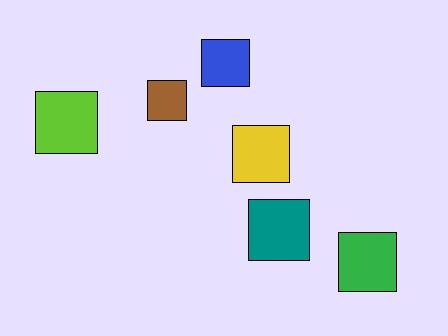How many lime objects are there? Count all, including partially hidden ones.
There is 1 lime object.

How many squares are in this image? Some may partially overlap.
There are 6 squares.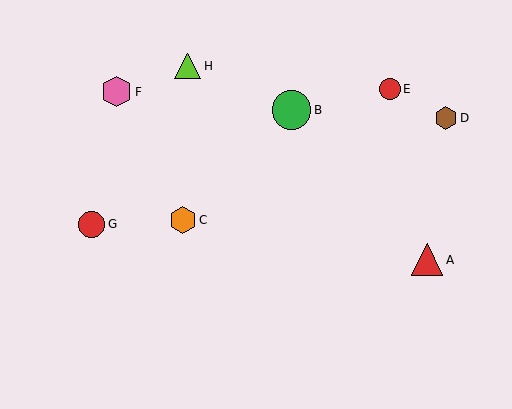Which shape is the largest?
The green circle (labeled B) is the largest.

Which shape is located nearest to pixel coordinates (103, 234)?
The red circle (labeled G) at (92, 224) is nearest to that location.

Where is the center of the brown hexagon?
The center of the brown hexagon is at (446, 118).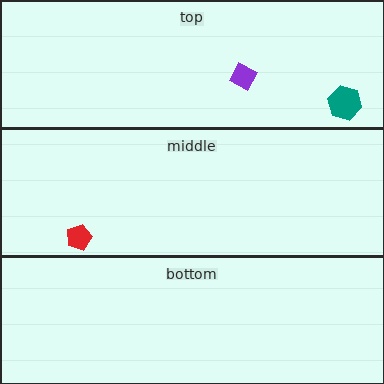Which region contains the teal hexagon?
The top region.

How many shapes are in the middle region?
1.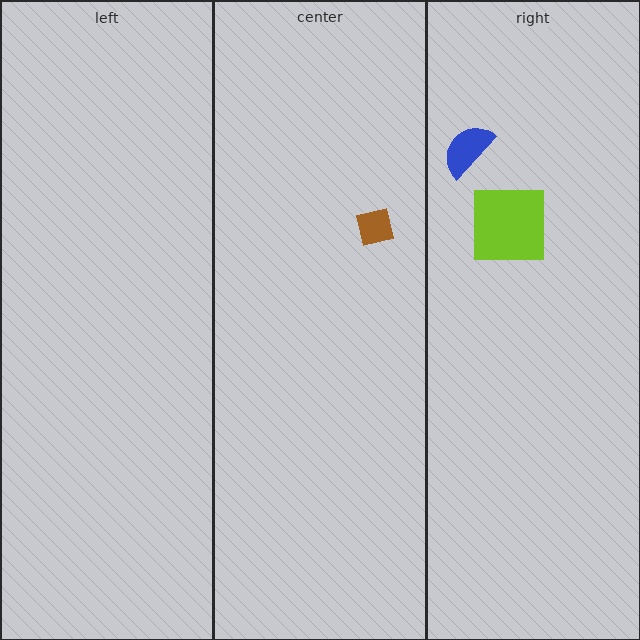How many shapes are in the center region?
1.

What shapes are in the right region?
The lime square, the blue semicircle.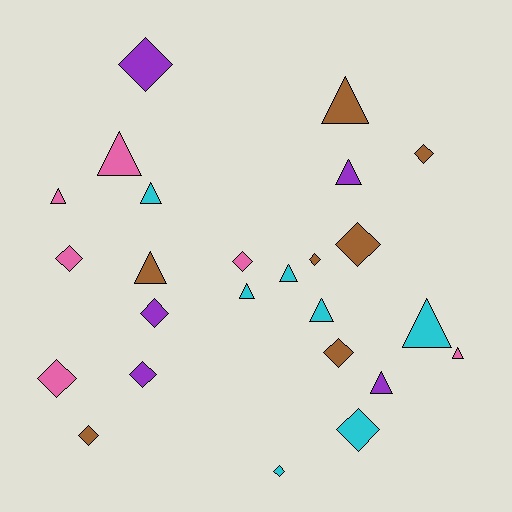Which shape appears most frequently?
Diamond, with 13 objects.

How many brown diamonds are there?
There are 5 brown diamonds.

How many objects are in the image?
There are 25 objects.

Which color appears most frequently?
Brown, with 7 objects.